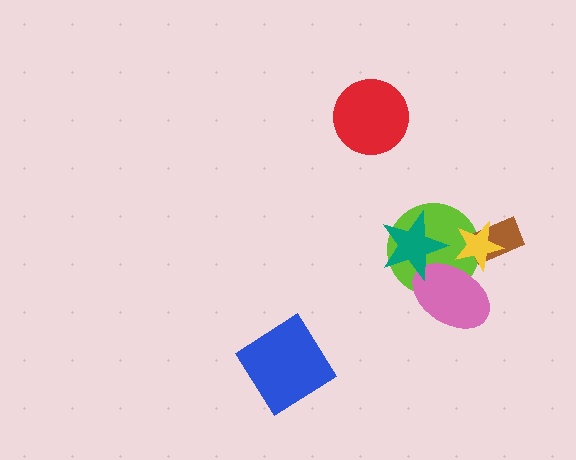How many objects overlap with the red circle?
0 objects overlap with the red circle.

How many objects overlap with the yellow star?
3 objects overlap with the yellow star.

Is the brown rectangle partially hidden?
Yes, it is partially covered by another shape.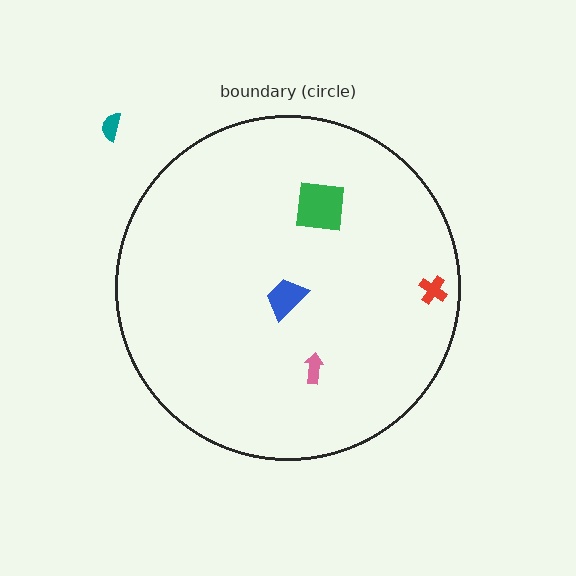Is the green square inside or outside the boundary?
Inside.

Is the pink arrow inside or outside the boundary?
Inside.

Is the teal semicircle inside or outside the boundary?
Outside.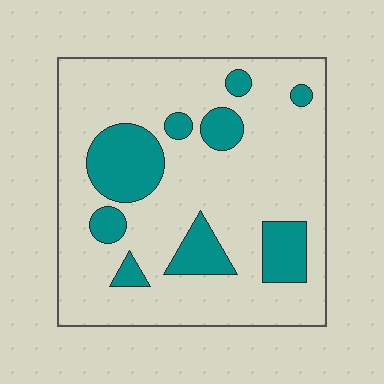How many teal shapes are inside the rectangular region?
9.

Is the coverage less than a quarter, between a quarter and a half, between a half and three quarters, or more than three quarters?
Less than a quarter.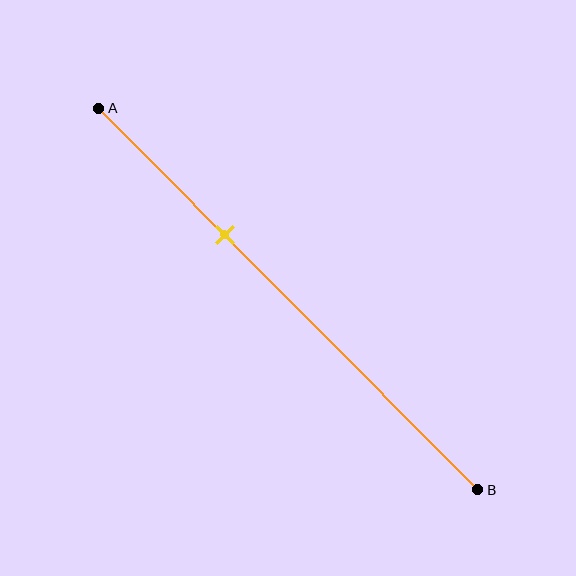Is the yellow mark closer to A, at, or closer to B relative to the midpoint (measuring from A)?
The yellow mark is closer to point A than the midpoint of segment AB.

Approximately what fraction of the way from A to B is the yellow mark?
The yellow mark is approximately 35% of the way from A to B.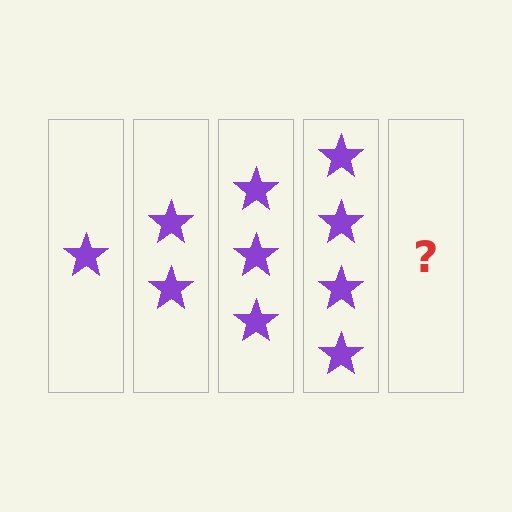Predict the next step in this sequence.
The next step is 5 stars.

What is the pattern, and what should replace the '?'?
The pattern is that each step adds one more star. The '?' should be 5 stars.